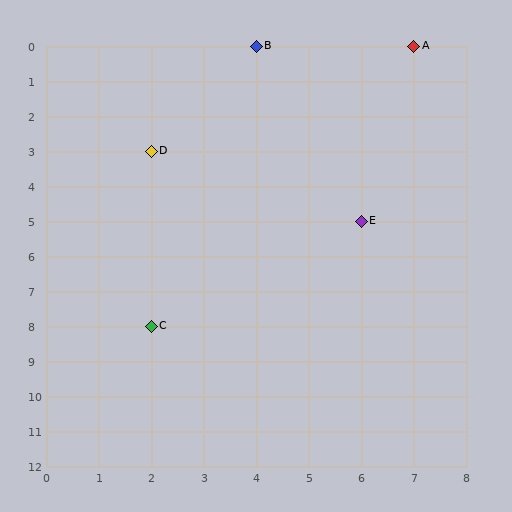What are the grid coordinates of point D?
Point D is at grid coordinates (2, 3).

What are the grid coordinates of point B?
Point B is at grid coordinates (4, 0).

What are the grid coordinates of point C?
Point C is at grid coordinates (2, 8).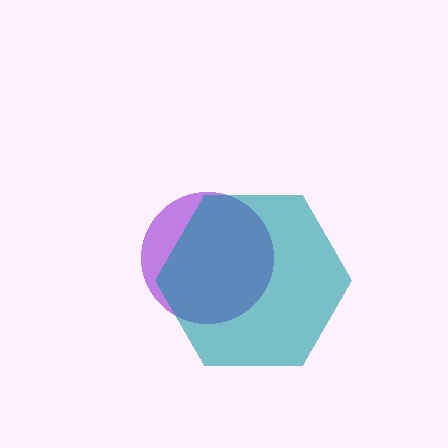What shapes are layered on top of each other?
The layered shapes are: a purple circle, a teal hexagon.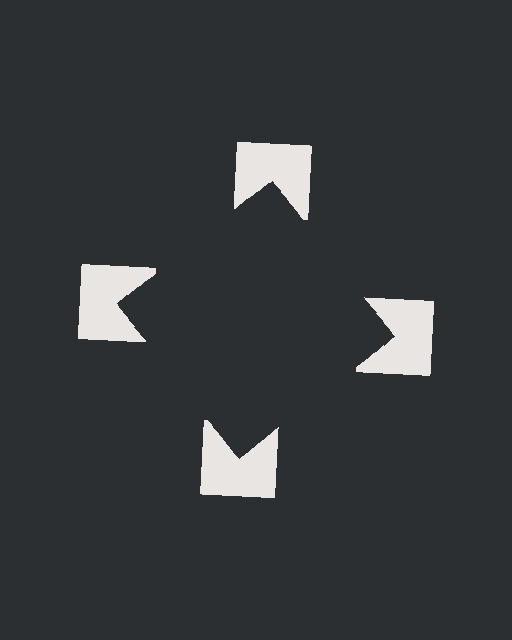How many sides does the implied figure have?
4 sides.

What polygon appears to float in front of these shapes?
An illusory square — its edges are inferred from the aligned wedge cuts in the notched squares, not physically drawn.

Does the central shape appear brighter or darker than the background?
It typically appears slightly darker than the background, even though no actual brightness change is drawn.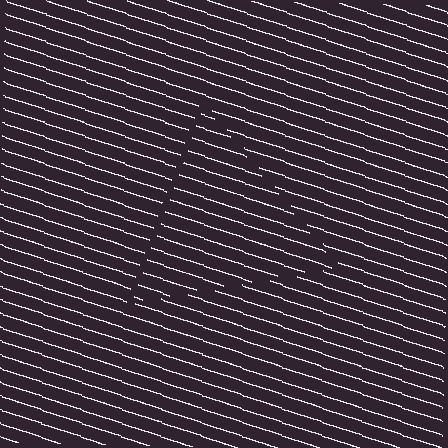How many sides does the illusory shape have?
3 sides — the line-ends trace a triangle.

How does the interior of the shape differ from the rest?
The interior of the shape contains the same grating, shifted by half a period — the contour is defined by the phase discontinuity where line-ends from the inner and outer gratings abut.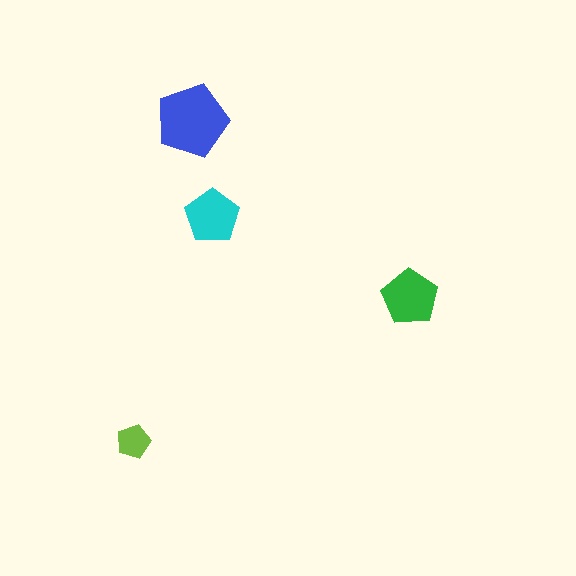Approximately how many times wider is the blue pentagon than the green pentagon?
About 1.5 times wider.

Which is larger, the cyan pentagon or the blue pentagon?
The blue one.